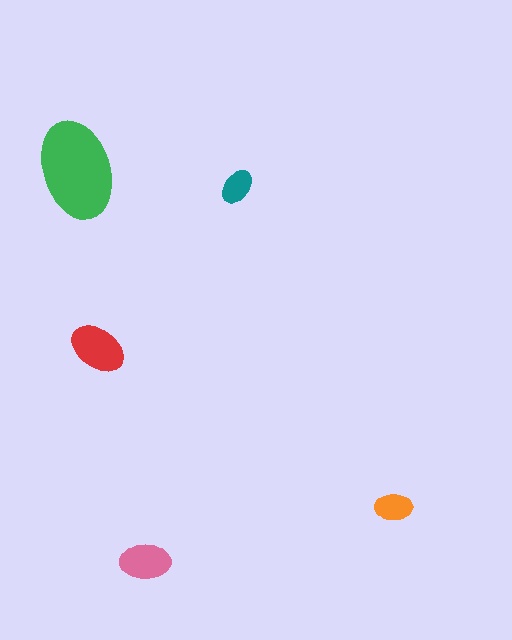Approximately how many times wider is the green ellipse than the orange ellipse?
About 2.5 times wider.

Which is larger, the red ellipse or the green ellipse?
The green one.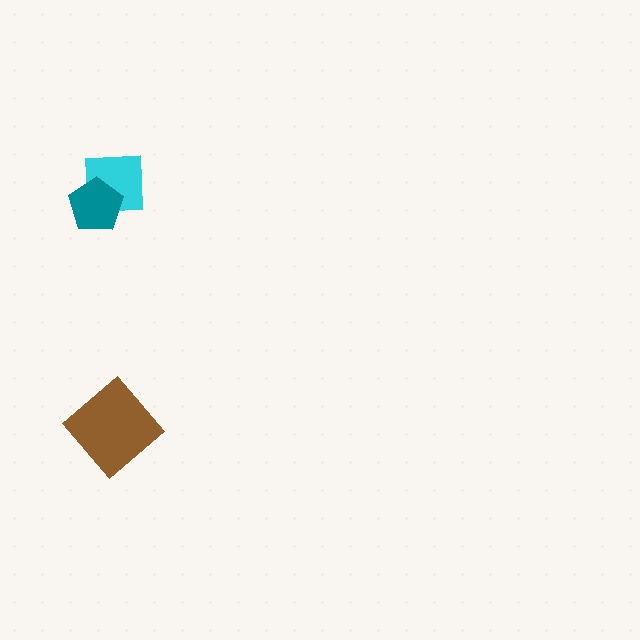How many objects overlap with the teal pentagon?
1 object overlaps with the teal pentagon.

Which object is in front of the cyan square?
The teal pentagon is in front of the cyan square.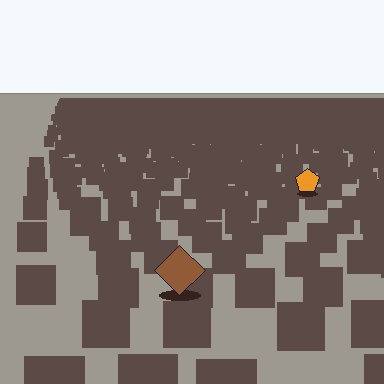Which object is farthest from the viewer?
The orange pentagon is farthest from the viewer. It appears smaller and the ground texture around it is denser.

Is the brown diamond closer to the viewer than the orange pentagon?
Yes. The brown diamond is closer — you can tell from the texture gradient: the ground texture is coarser near it.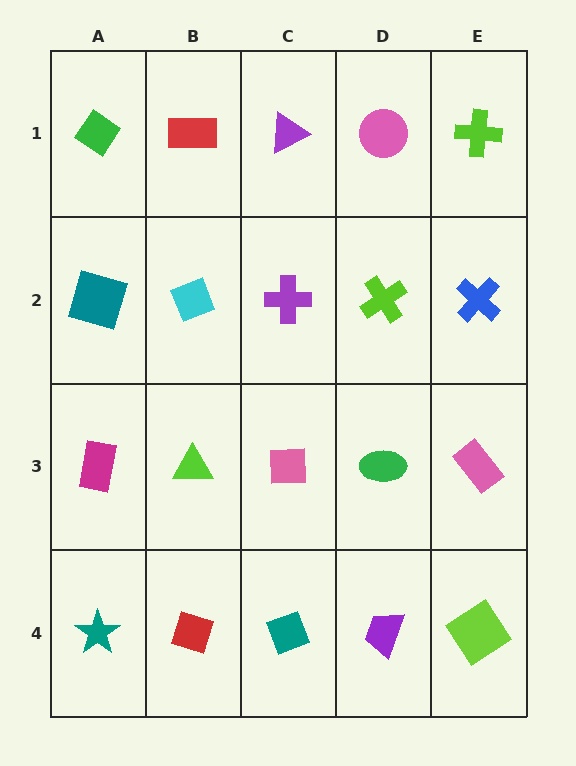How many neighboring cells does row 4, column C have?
3.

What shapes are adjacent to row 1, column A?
A teal square (row 2, column A), a red rectangle (row 1, column B).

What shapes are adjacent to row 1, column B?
A cyan diamond (row 2, column B), a green diamond (row 1, column A), a purple triangle (row 1, column C).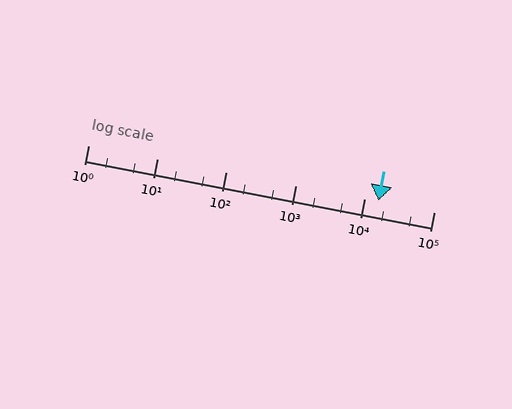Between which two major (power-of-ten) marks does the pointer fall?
The pointer is between 10000 and 100000.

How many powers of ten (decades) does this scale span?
The scale spans 5 decades, from 1 to 100000.